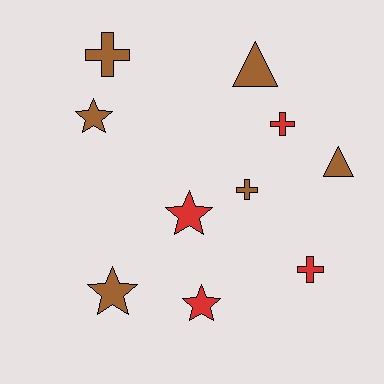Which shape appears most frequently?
Cross, with 4 objects.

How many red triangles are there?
There are no red triangles.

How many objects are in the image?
There are 10 objects.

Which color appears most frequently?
Brown, with 6 objects.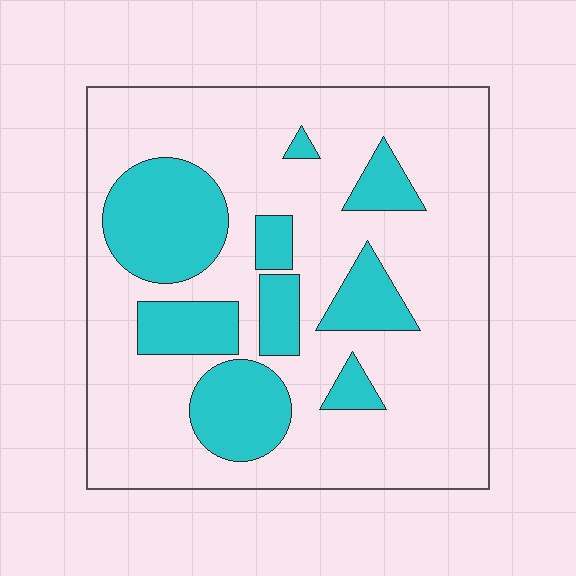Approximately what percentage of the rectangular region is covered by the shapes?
Approximately 25%.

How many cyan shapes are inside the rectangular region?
9.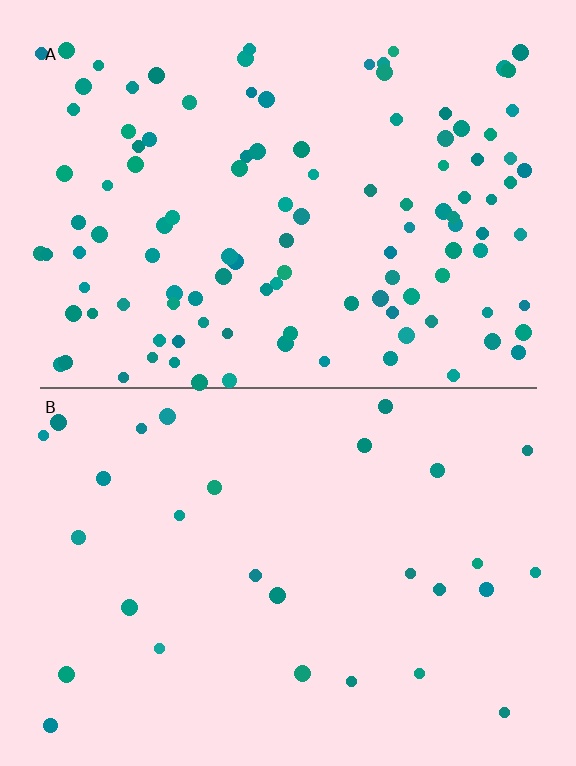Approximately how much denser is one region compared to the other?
Approximately 3.9× — region A over region B.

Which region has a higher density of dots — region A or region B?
A (the top).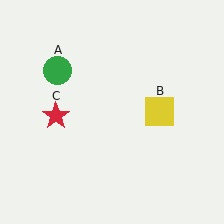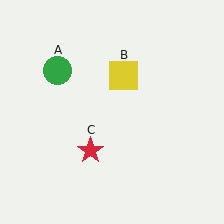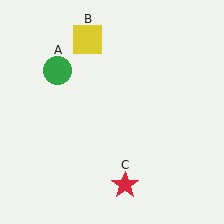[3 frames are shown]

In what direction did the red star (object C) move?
The red star (object C) moved down and to the right.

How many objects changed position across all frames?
2 objects changed position: yellow square (object B), red star (object C).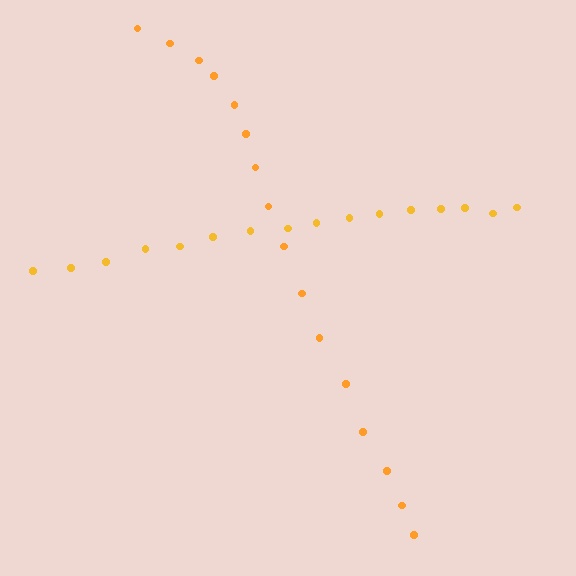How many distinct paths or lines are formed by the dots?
There are 2 distinct paths.